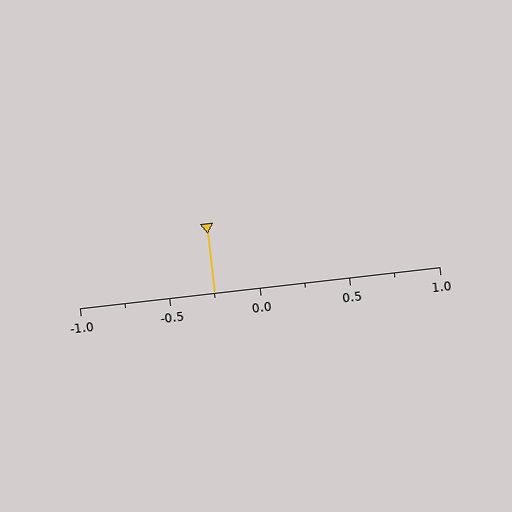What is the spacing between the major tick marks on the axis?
The major ticks are spaced 0.5 apart.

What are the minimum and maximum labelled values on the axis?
The axis runs from -1.0 to 1.0.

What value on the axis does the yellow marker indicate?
The marker indicates approximately -0.25.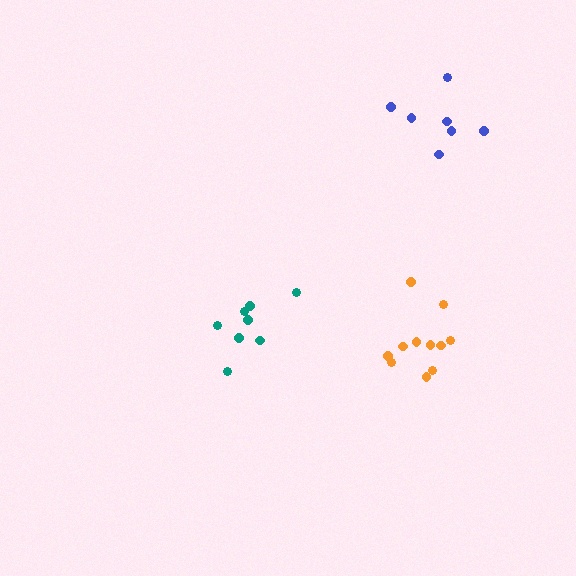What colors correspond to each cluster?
The clusters are colored: blue, teal, orange.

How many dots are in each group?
Group 1: 7 dots, Group 2: 8 dots, Group 3: 11 dots (26 total).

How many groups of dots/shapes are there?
There are 3 groups.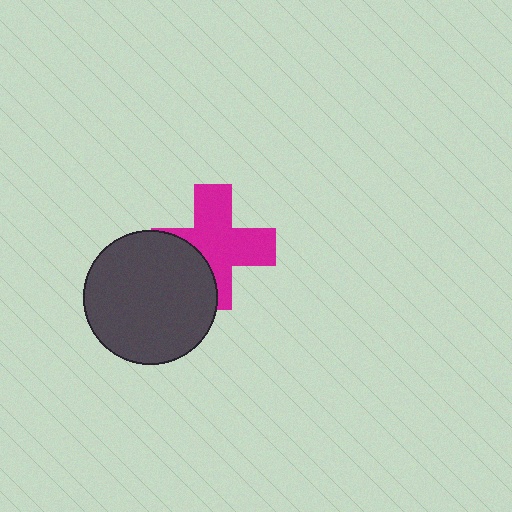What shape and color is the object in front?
The object in front is a dark gray circle.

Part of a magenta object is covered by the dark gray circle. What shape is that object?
It is a cross.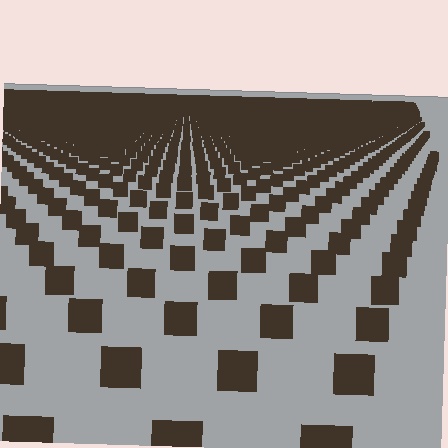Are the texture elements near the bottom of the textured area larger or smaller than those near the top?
Larger. Near the bottom, elements are closer to the viewer and appear at a bigger on-screen size.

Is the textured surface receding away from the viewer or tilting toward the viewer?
The surface is receding away from the viewer. Texture elements get smaller and denser toward the top.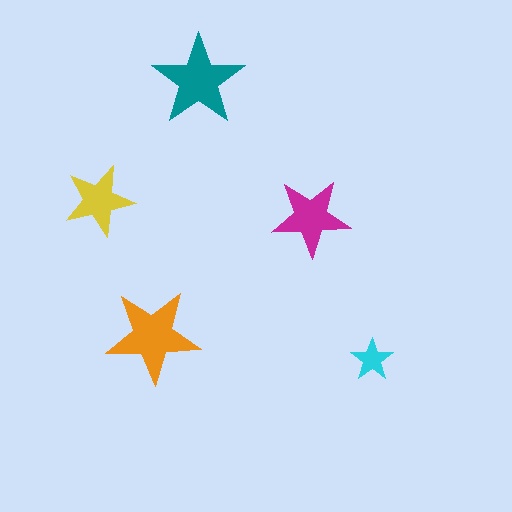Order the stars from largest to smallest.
the orange one, the teal one, the magenta one, the yellow one, the cyan one.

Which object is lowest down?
The cyan star is bottommost.